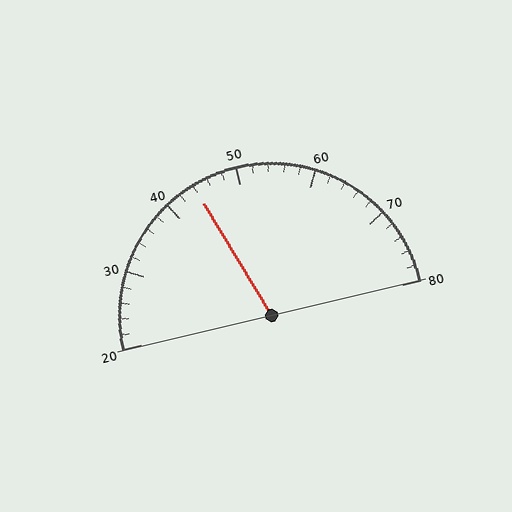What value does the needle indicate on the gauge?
The needle indicates approximately 44.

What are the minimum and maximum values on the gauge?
The gauge ranges from 20 to 80.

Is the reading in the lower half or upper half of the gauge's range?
The reading is in the lower half of the range (20 to 80).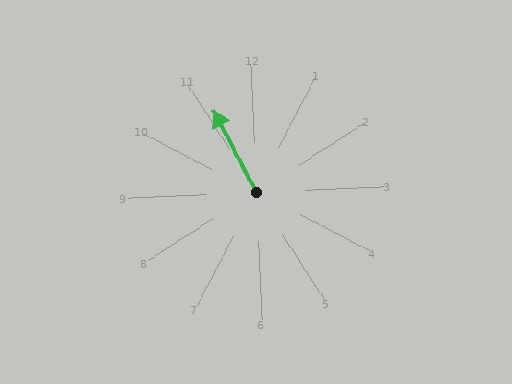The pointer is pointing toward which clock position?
Roughly 11 o'clock.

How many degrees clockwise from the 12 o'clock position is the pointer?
Approximately 335 degrees.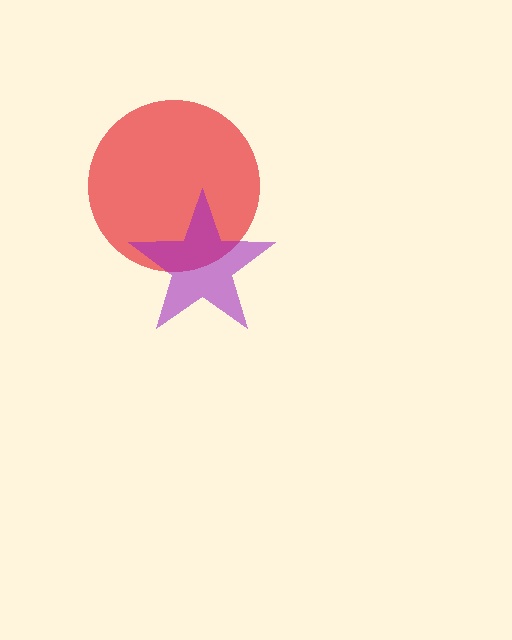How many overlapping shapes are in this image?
There are 2 overlapping shapes in the image.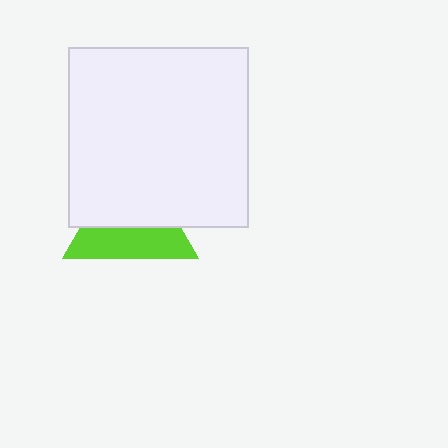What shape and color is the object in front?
The object in front is a white square.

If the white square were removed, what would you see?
You would see the complete lime triangle.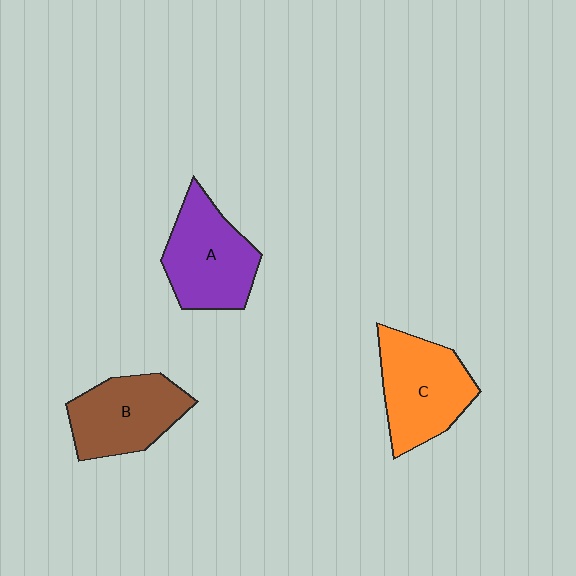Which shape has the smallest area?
Shape B (brown).